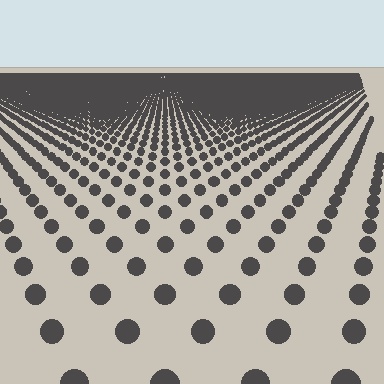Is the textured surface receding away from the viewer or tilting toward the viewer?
The surface is receding away from the viewer. Texture elements get smaller and denser toward the top.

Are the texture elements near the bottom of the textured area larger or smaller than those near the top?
Larger. Near the bottom, elements are closer to the viewer and appear at a bigger on-screen size.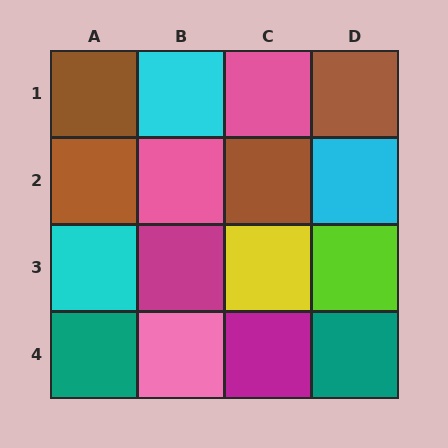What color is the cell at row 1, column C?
Pink.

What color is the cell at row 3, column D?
Lime.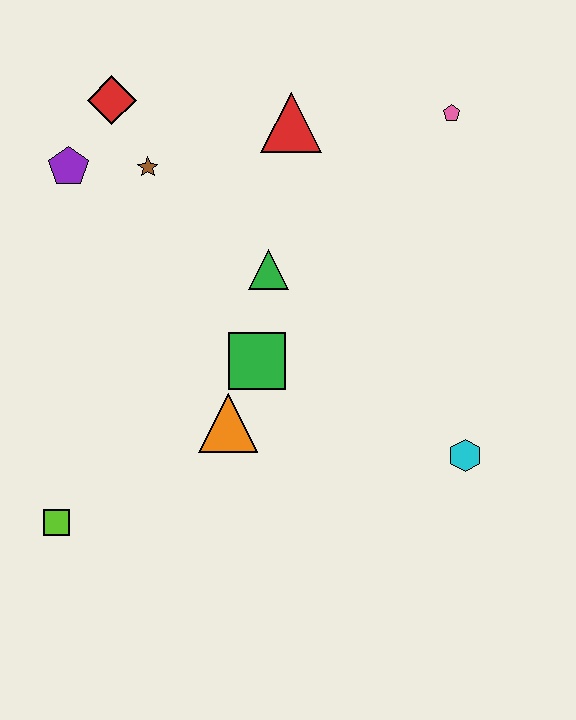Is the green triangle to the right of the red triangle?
No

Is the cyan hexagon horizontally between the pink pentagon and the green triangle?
No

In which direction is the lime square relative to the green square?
The lime square is to the left of the green square.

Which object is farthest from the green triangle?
The lime square is farthest from the green triangle.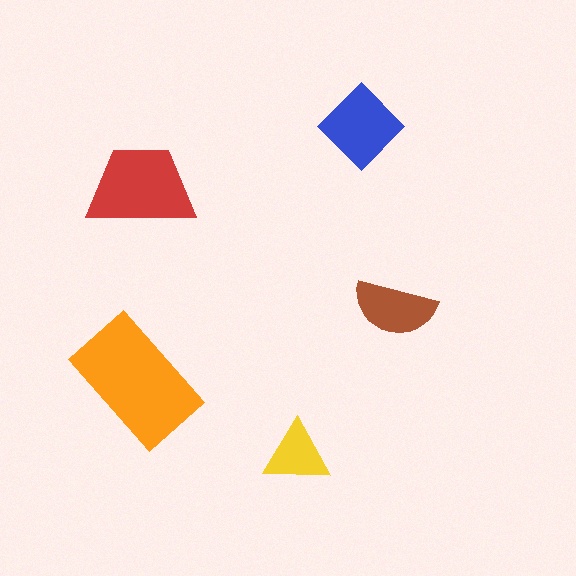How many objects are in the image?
There are 5 objects in the image.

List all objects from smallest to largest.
The yellow triangle, the brown semicircle, the blue diamond, the red trapezoid, the orange rectangle.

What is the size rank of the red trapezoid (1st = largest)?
2nd.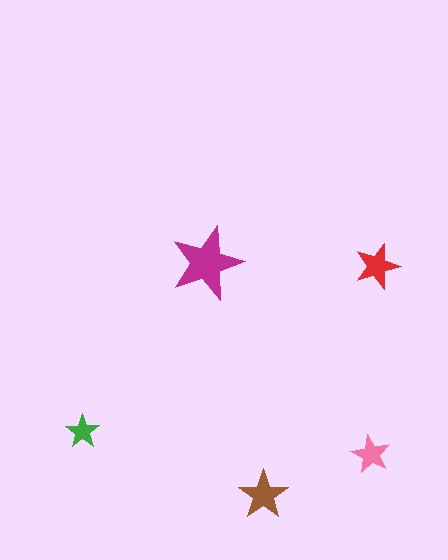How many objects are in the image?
There are 5 objects in the image.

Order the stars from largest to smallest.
the magenta one, the brown one, the red one, the pink one, the green one.